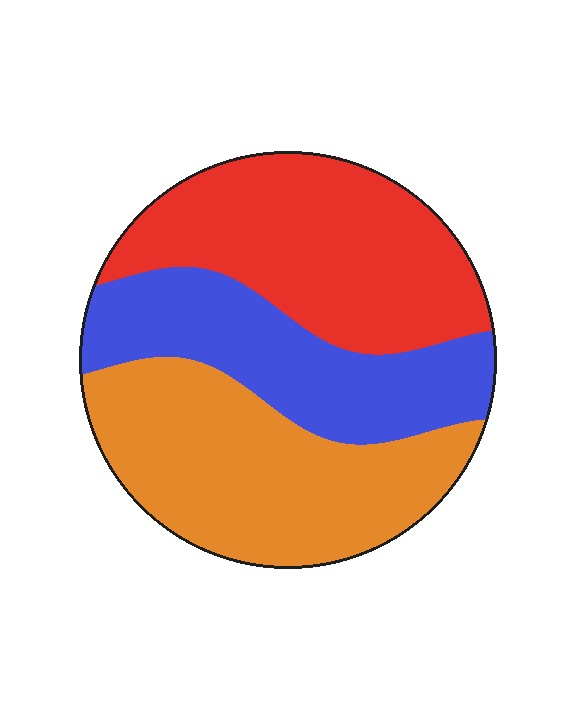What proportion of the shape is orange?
Orange takes up between a quarter and a half of the shape.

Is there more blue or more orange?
Orange.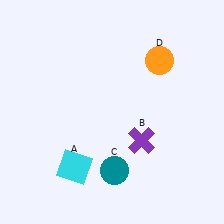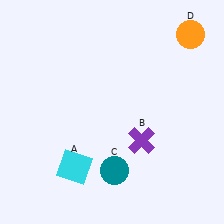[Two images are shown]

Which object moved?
The orange circle (D) moved right.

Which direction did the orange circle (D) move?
The orange circle (D) moved right.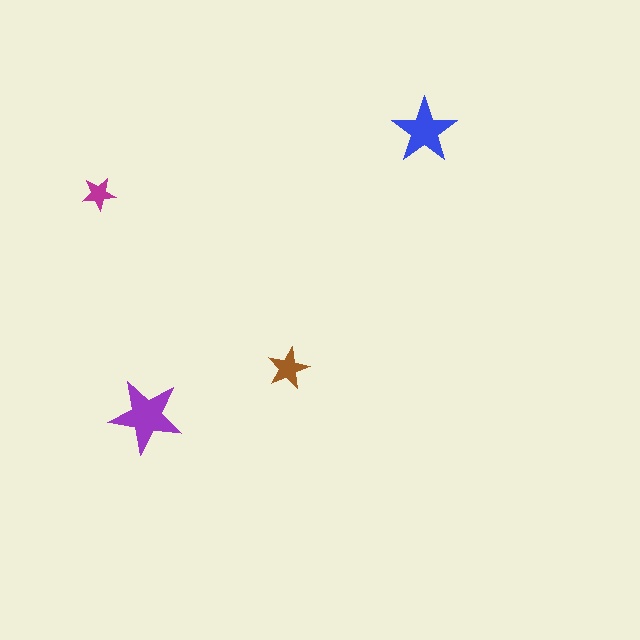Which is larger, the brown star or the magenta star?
The brown one.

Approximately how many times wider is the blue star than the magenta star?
About 2 times wider.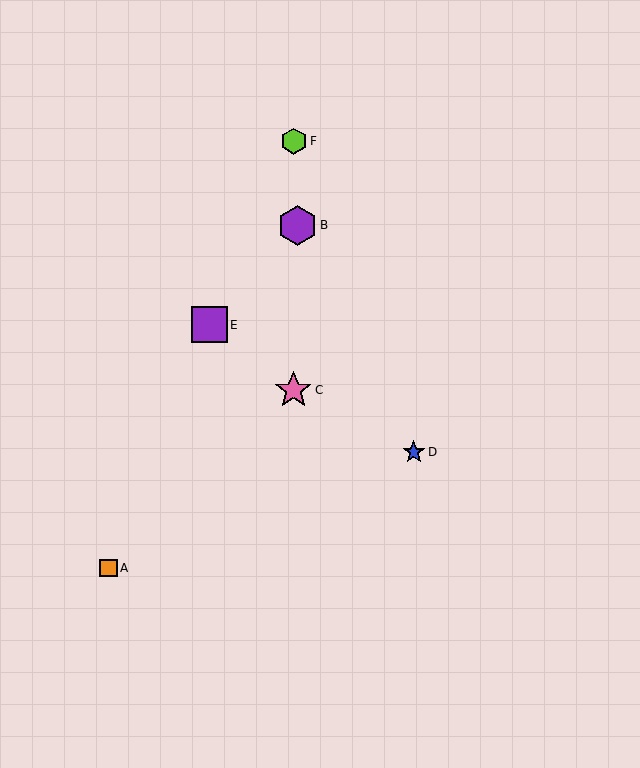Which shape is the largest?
The purple hexagon (labeled B) is the largest.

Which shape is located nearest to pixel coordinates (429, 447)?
The blue star (labeled D) at (414, 452) is nearest to that location.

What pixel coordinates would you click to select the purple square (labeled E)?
Click at (209, 325) to select the purple square E.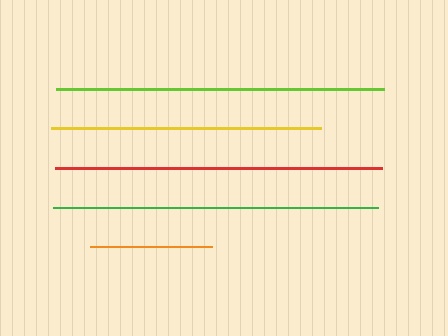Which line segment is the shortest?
The orange line is the shortest at approximately 121 pixels.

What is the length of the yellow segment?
The yellow segment is approximately 270 pixels long.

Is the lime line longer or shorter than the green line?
The lime line is longer than the green line.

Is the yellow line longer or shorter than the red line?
The red line is longer than the yellow line.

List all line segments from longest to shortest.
From longest to shortest: lime, red, green, yellow, orange.